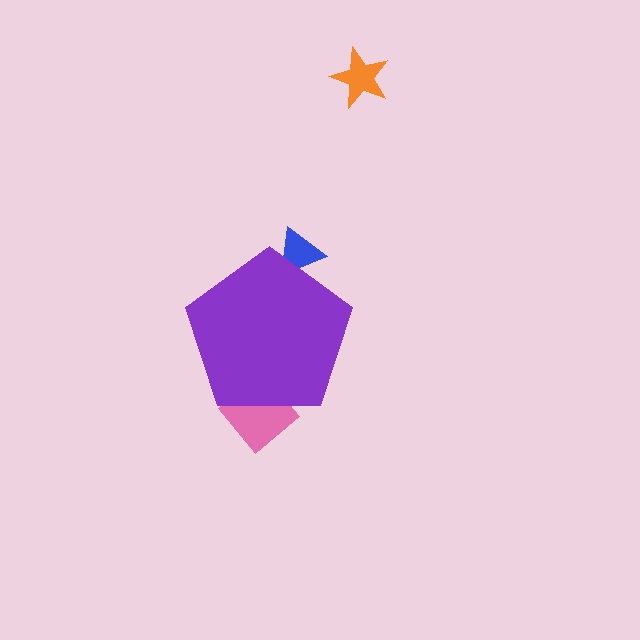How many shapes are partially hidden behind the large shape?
2 shapes are partially hidden.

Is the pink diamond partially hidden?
Yes, the pink diamond is partially hidden behind the purple pentagon.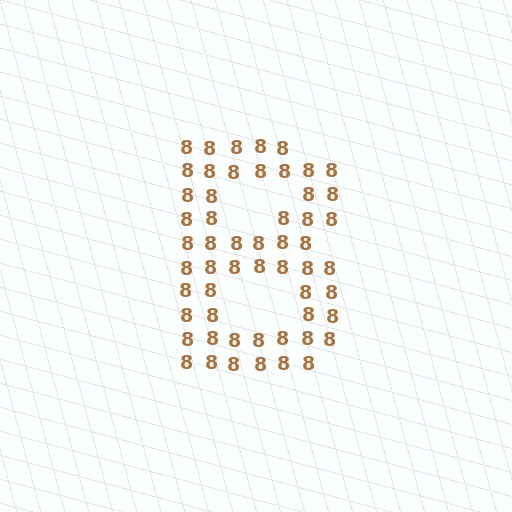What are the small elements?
The small elements are digit 8's.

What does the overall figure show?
The overall figure shows the letter B.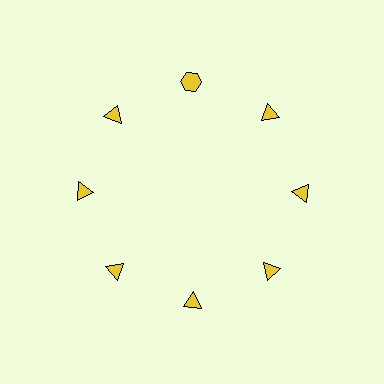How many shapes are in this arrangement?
There are 8 shapes arranged in a ring pattern.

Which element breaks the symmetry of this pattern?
The yellow hexagon at roughly the 12 o'clock position breaks the symmetry. All other shapes are yellow triangles.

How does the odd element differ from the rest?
It has a different shape: hexagon instead of triangle.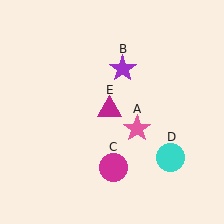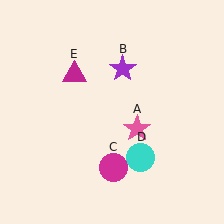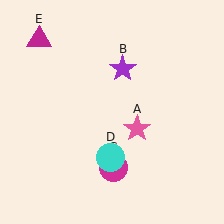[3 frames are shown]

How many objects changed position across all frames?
2 objects changed position: cyan circle (object D), magenta triangle (object E).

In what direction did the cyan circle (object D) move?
The cyan circle (object D) moved left.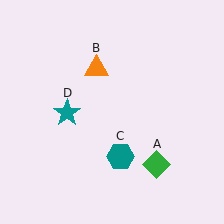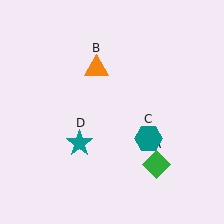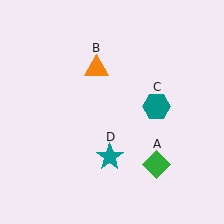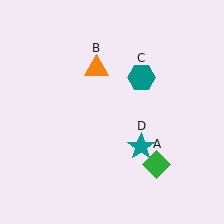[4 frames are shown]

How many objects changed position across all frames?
2 objects changed position: teal hexagon (object C), teal star (object D).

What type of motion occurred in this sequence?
The teal hexagon (object C), teal star (object D) rotated counterclockwise around the center of the scene.